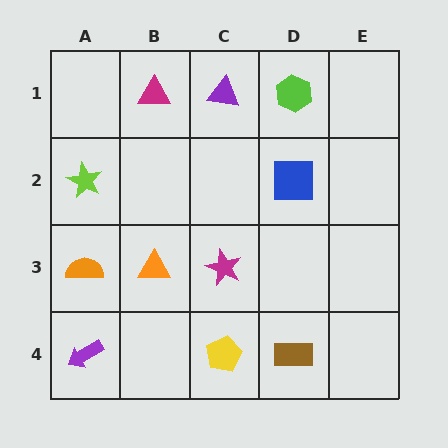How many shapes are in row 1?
3 shapes.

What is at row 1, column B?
A magenta triangle.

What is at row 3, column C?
A magenta star.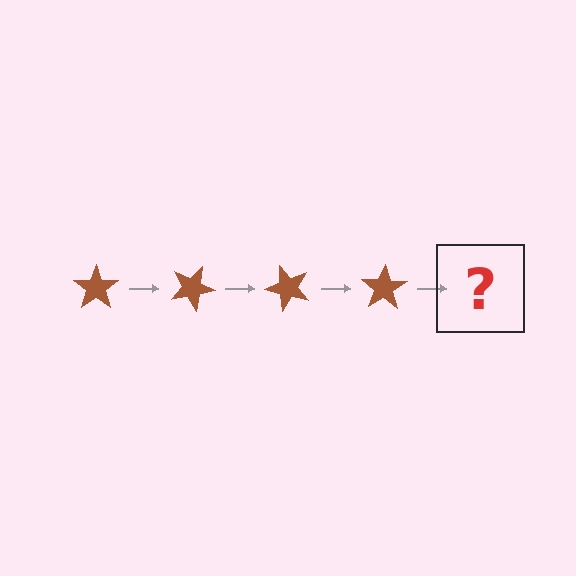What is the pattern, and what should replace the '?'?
The pattern is that the star rotates 25 degrees each step. The '?' should be a brown star rotated 100 degrees.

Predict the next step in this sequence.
The next step is a brown star rotated 100 degrees.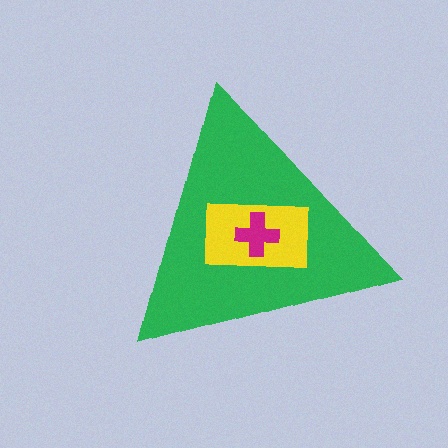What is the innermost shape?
The magenta cross.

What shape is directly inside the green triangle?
The yellow rectangle.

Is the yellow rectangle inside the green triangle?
Yes.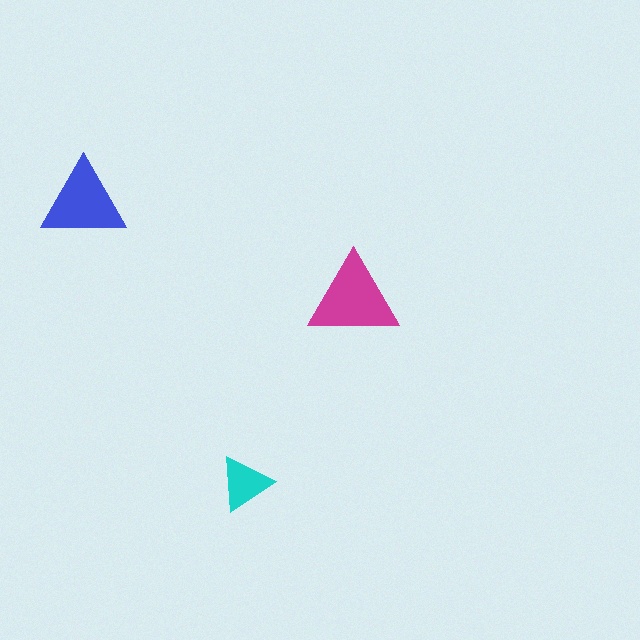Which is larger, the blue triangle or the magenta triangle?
The magenta one.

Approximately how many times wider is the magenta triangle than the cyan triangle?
About 1.5 times wider.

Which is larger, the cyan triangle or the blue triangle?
The blue one.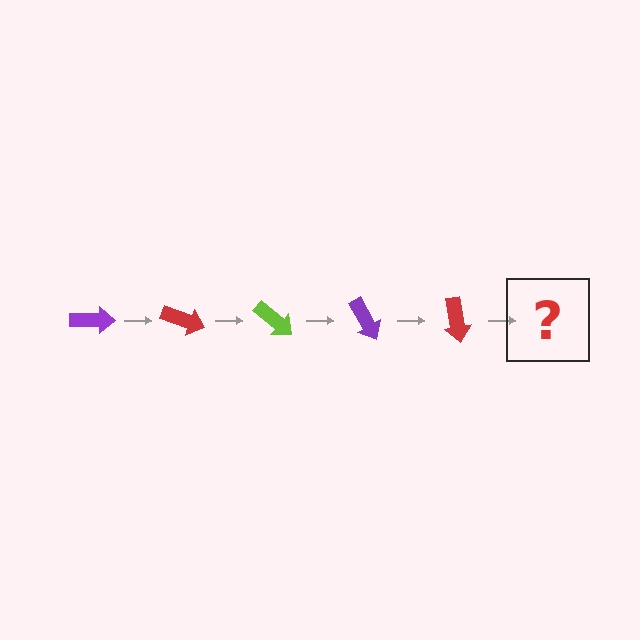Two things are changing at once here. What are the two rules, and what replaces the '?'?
The two rules are that it rotates 20 degrees each step and the color cycles through purple, red, and lime. The '?' should be a lime arrow, rotated 100 degrees from the start.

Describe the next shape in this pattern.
It should be a lime arrow, rotated 100 degrees from the start.